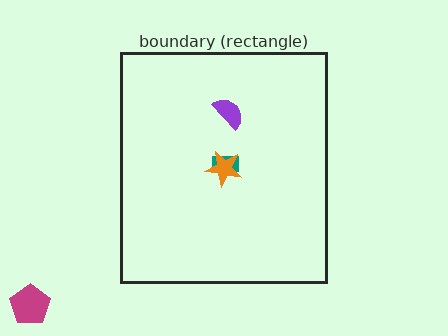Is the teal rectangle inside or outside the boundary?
Inside.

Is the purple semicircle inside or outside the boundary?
Inside.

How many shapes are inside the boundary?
3 inside, 1 outside.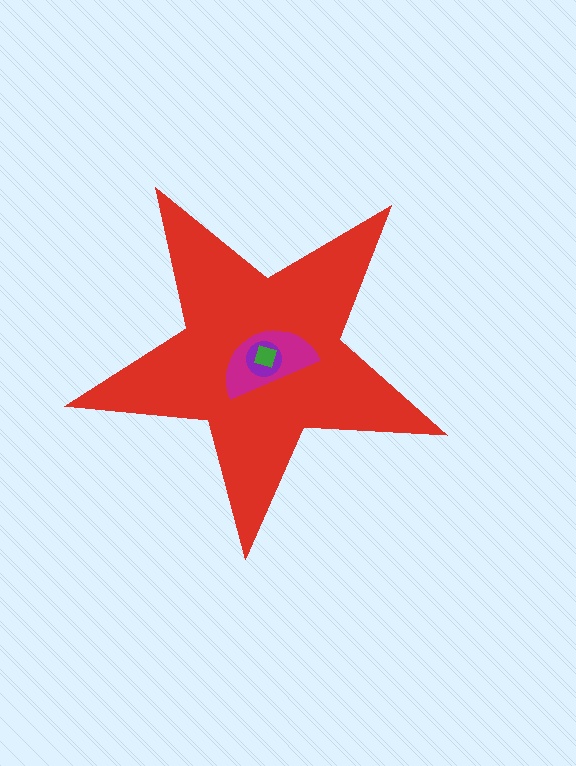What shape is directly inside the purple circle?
The green diamond.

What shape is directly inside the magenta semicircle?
The purple circle.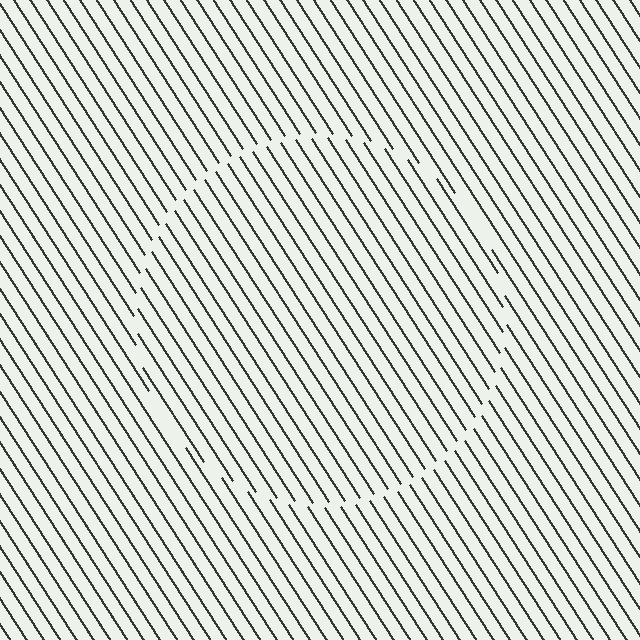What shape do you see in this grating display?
An illusory circle. The interior of the shape contains the same grating, shifted by half a period — the contour is defined by the phase discontinuity where line-ends from the inner and outer gratings abut.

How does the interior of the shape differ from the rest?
The interior of the shape contains the same grating, shifted by half a period — the contour is defined by the phase discontinuity where line-ends from the inner and outer gratings abut.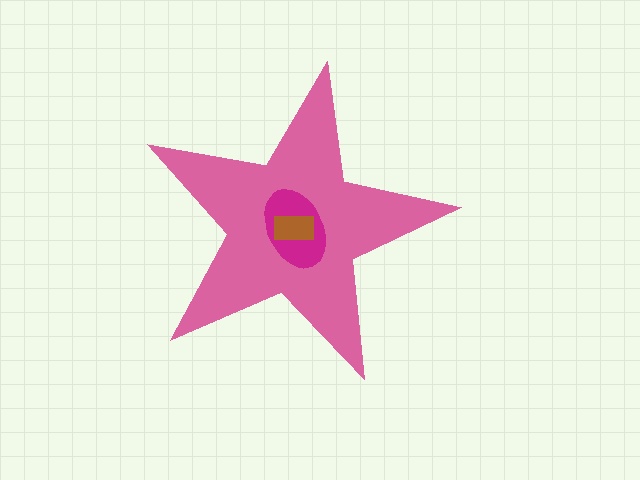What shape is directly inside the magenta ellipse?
The brown rectangle.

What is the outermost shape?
The pink star.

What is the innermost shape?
The brown rectangle.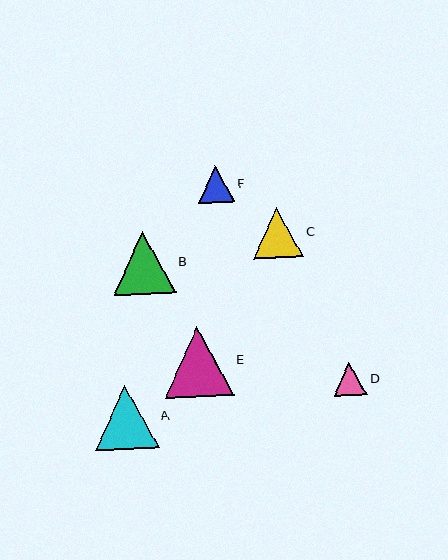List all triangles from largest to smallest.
From largest to smallest: E, A, B, C, F, D.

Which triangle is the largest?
Triangle E is the largest with a size of approximately 70 pixels.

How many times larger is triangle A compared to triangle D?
Triangle A is approximately 1.9 times the size of triangle D.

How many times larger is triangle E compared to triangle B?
Triangle E is approximately 1.1 times the size of triangle B.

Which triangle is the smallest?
Triangle D is the smallest with a size of approximately 33 pixels.